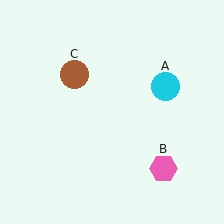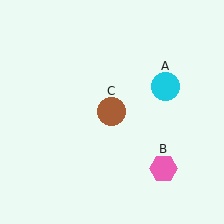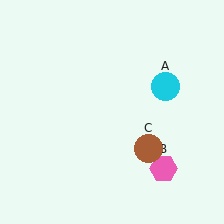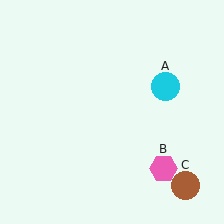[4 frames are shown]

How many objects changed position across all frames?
1 object changed position: brown circle (object C).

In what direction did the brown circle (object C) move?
The brown circle (object C) moved down and to the right.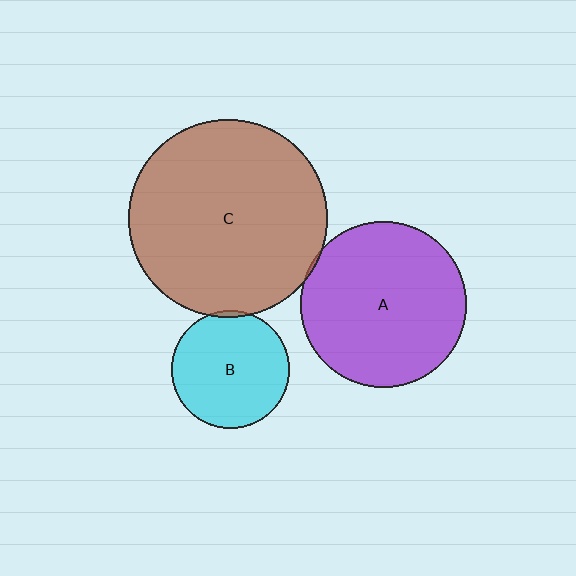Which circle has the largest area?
Circle C (brown).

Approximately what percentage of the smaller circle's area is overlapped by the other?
Approximately 5%.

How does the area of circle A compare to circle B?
Approximately 2.0 times.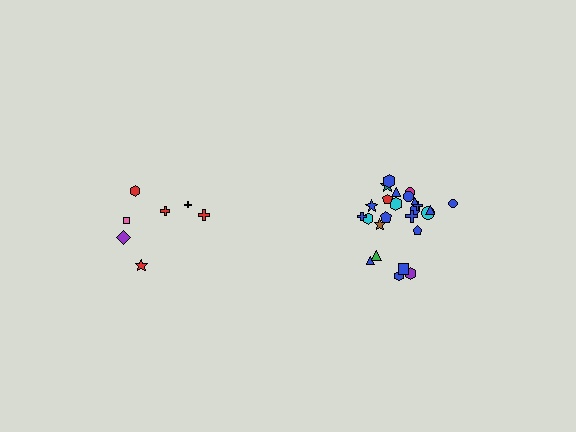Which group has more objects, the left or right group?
The right group.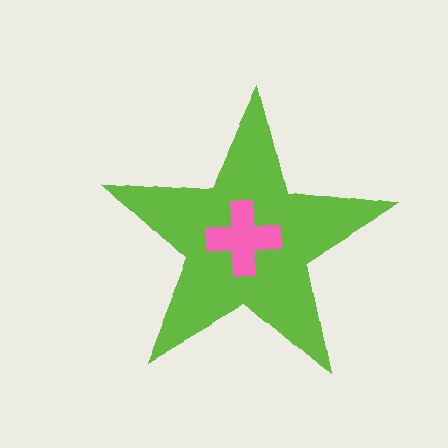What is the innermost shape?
The pink cross.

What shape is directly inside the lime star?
The pink cross.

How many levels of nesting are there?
2.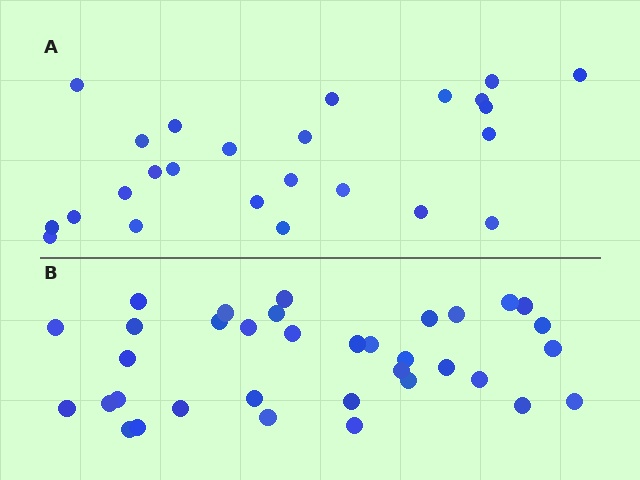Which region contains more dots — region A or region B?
Region B (the bottom region) has more dots.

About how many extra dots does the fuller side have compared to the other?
Region B has roughly 10 or so more dots than region A.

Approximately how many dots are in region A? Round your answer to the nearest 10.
About 20 dots. (The exact count is 25, which rounds to 20.)